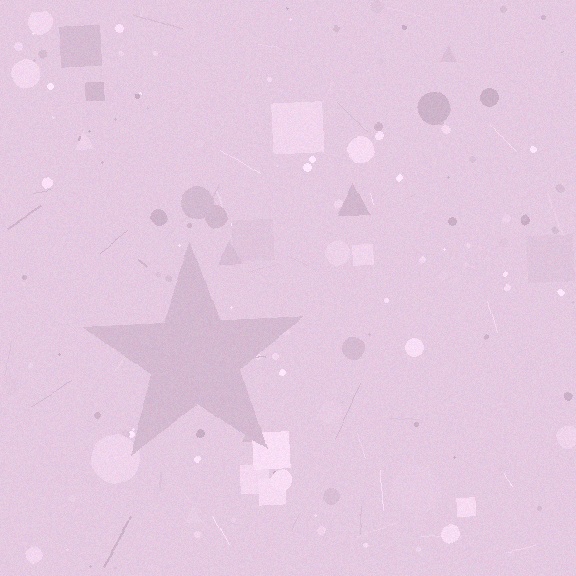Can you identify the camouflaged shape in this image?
The camouflaged shape is a star.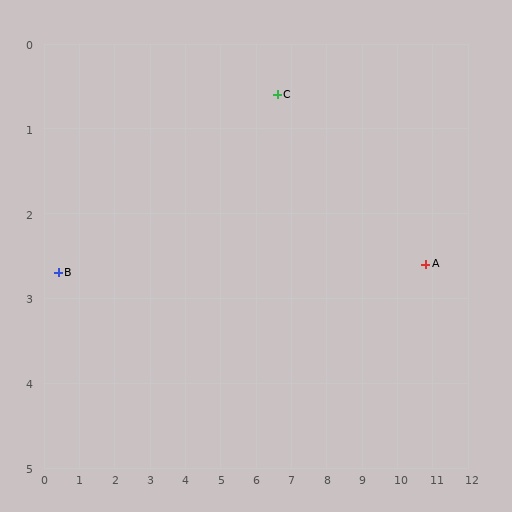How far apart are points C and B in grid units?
Points C and B are about 6.5 grid units apart.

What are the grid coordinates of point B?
Point B is at approximately (0.4, 2.7).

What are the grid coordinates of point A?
Point A is at approximately (10.8, 2.6).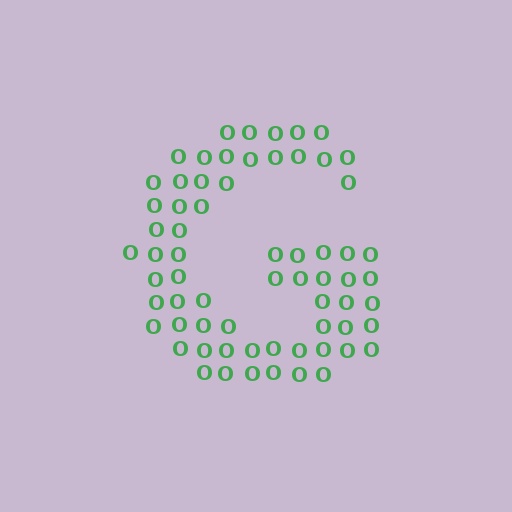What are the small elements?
The small elements are letter O's.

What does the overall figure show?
The overall figure shows the letter G.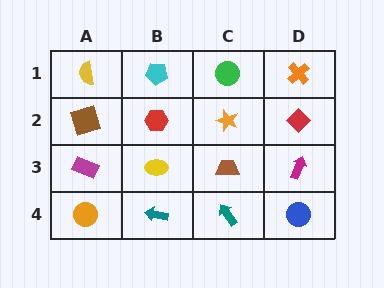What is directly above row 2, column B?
A cyan pentagon.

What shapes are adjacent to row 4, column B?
A yellow ellipse (row 3, column B), an orange circle (row 4, column A), a teal arrow (row 4, column C).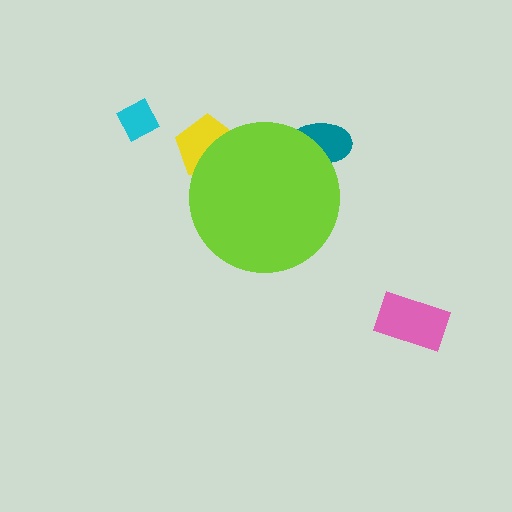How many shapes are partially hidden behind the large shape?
2 shapes are partially hidden.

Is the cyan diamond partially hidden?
No, the cyan diamond is fully visible.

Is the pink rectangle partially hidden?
No, the pink rectangle is fully visible.